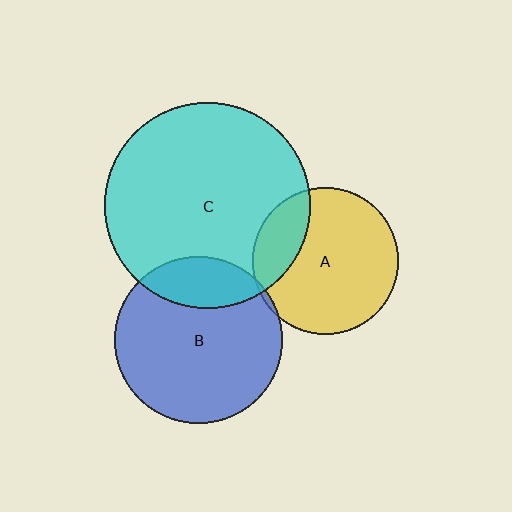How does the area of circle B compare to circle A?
Approximately 1.3 times.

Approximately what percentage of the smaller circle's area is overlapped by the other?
Approximately 20%.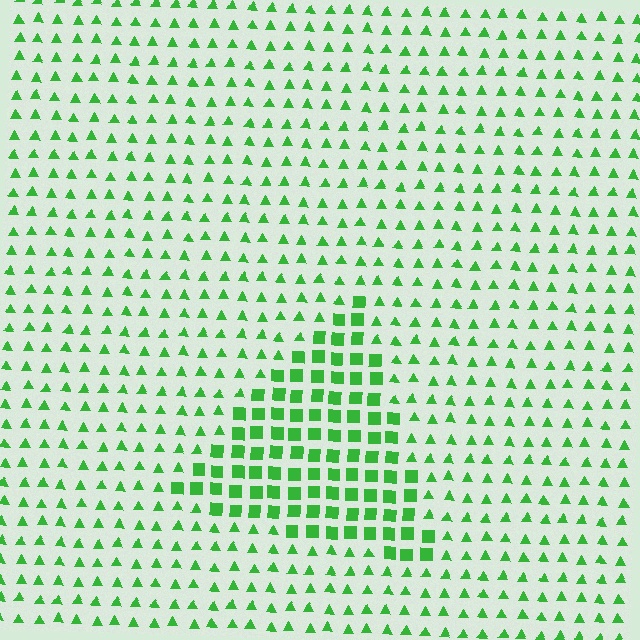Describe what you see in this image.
The image is filled with small green elements arranged in a uniform grid. A triangle-shaped region contains squares, while the surrounding area contains triangles. The boundary is defined purely by the change in element shape.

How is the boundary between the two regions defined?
The boundary is defined by a change in element shape: squares inside vs. triangles outside. All elements share the same color and spacing.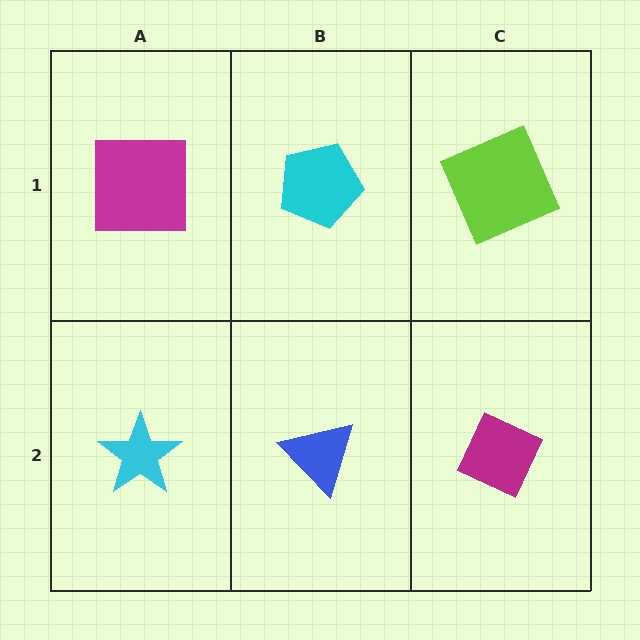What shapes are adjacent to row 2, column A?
A magenta square (row 1, column A), a blue triangle (row 2, column B).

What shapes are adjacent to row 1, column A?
A cyan star (row 2, column A), a cyan pentagon (row 1, column B).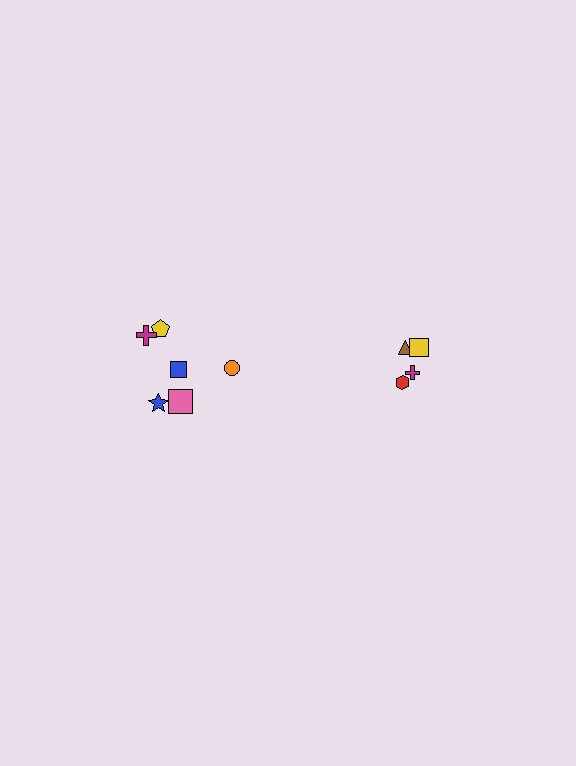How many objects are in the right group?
There are 4 objects.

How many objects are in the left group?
There are 6 objects.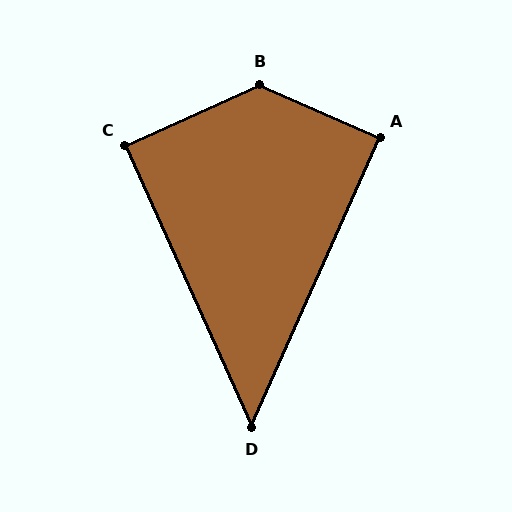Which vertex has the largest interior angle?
B, at approximately 132 degrees.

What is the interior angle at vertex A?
Approximately 90 degrees (approximately right).